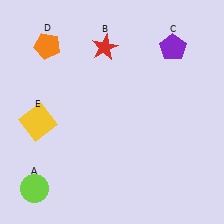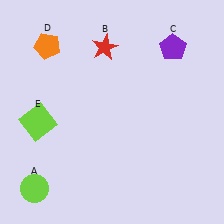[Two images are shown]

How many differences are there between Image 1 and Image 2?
There is 1 difference between the two images.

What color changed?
The square (E) changed from yellow in Image 1 to lime in Image 2.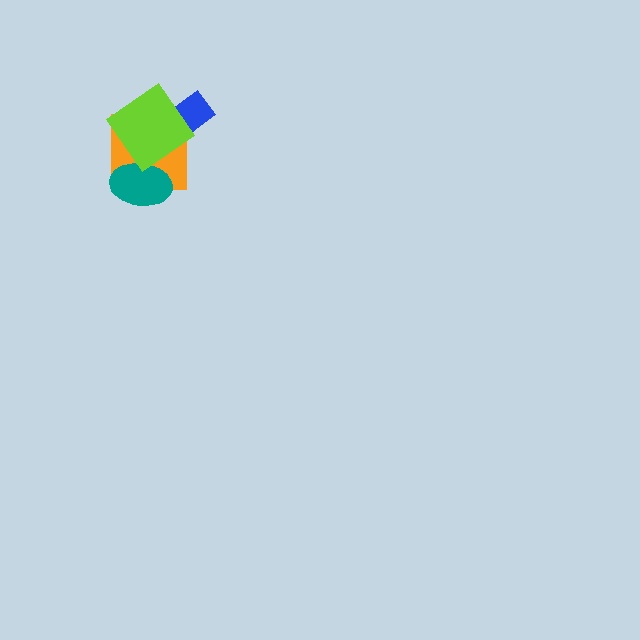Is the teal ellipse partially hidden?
Yes, it is partially covered by another shape.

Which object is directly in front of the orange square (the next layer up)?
The teal ellipse is directly in front of the orange square.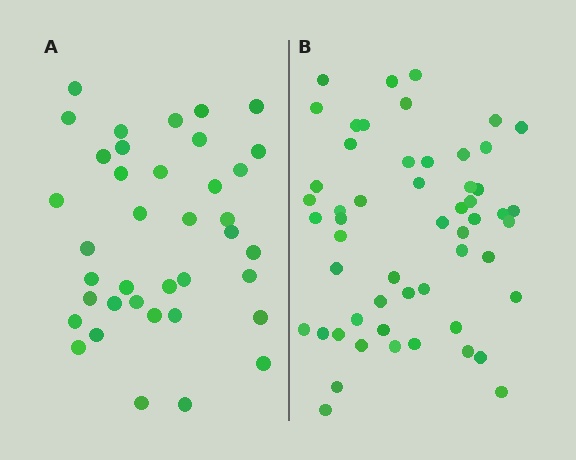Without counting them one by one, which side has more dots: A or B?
Region B (the right region) has more dots.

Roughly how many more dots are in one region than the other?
Region B has approximately 15 more dots than region A.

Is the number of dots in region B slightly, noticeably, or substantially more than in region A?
Region B has noticeably more, but not dramatically so. The ratio is roughly 1.4 to 1.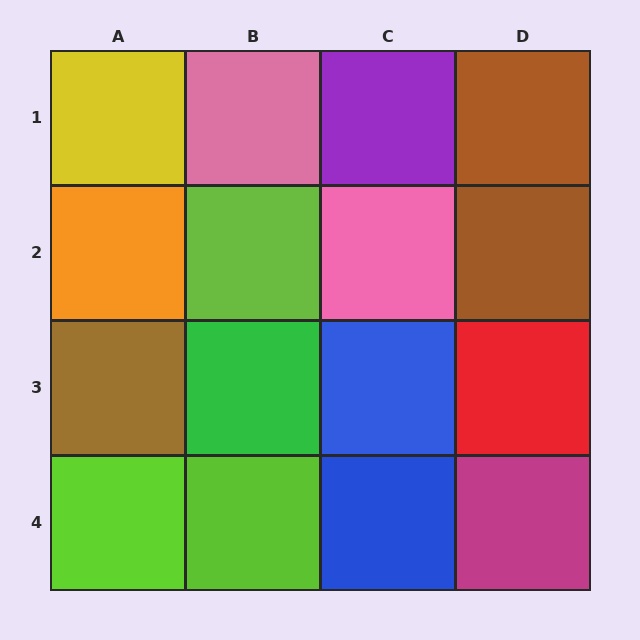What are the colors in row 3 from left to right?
Brown, green, blue, red.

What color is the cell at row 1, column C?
Purple.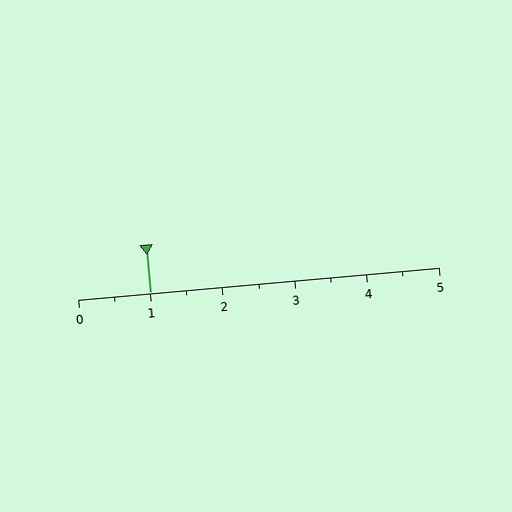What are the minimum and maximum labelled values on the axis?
The axis runs from 0 to 5.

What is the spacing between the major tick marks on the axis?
The major ticks are spaced 1 apart.